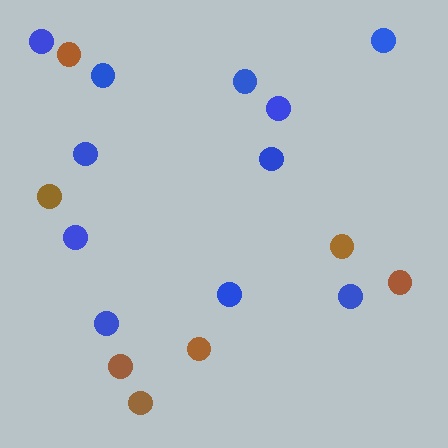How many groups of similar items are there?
There are 2 groups: one group of brown circles (7) and one group of blue circles (11).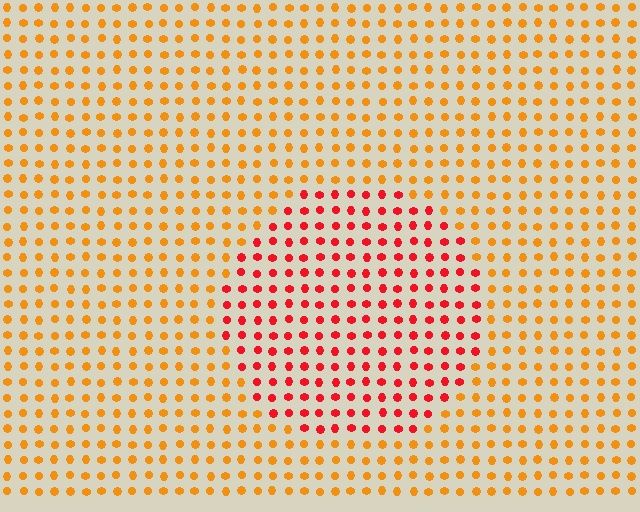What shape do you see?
I see a circle.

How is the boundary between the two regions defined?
The boundary is defined purely by a slight shift in hue (about 39 degrees). Spacing, size, and orientation are identical on both sides.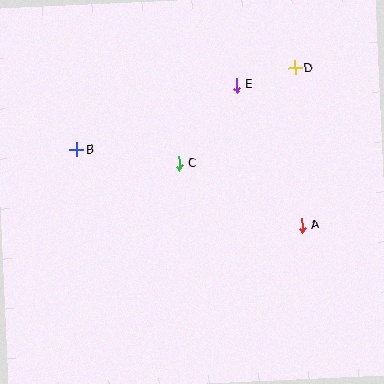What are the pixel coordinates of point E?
Point E is at (236, 85).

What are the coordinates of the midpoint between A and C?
The midpoint between A and C is at (240, 194).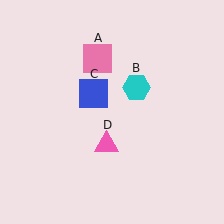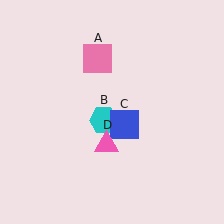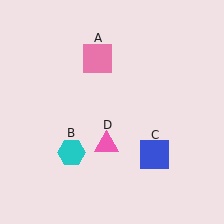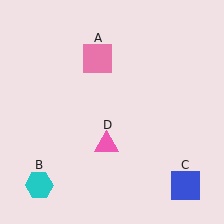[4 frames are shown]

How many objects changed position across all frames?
2 objects changed position: cyan hexagon (object B), blue square (object C).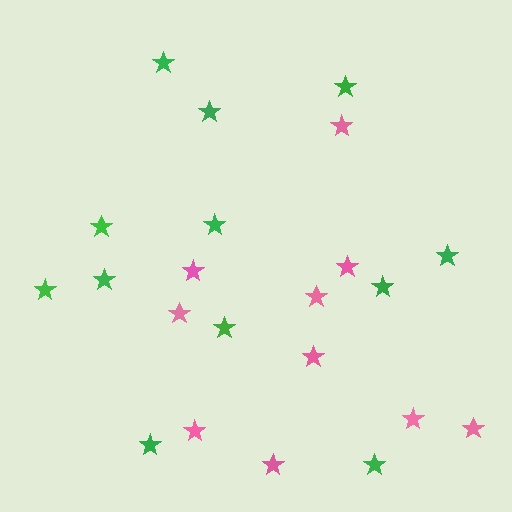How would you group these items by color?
There are 2 groups: one group of pink stars (10) and one group of green stars (12).